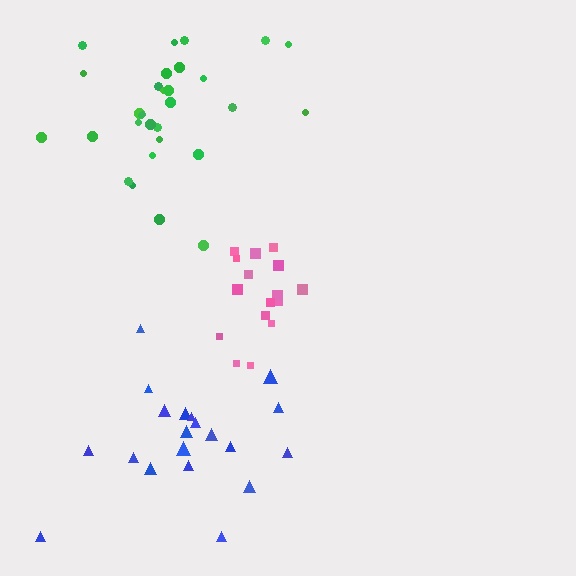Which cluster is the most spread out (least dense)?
Blue.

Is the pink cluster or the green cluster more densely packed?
Pink.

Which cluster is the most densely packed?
Pink.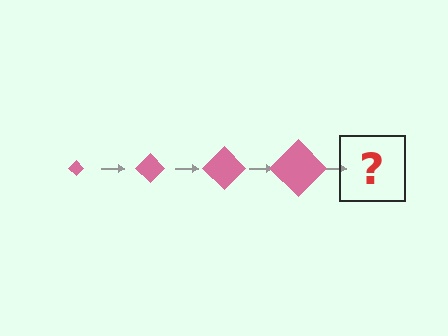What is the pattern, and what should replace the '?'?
The pattern is that the diamond gets progressively larger each step. The '?' should be a pink diamond, larger than the previous one.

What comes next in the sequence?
The next element should be a pink diamond, larger than the previous one.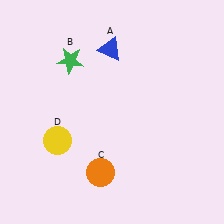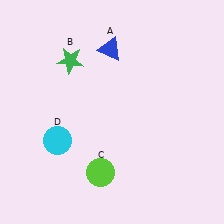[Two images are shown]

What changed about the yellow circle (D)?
In Image 1, D is yellow. In Image 2, it changed to cyan.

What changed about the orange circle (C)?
In Image 1, C is orange. In Image 2, it changed to lime.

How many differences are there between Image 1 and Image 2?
There are 2 differences between the two images.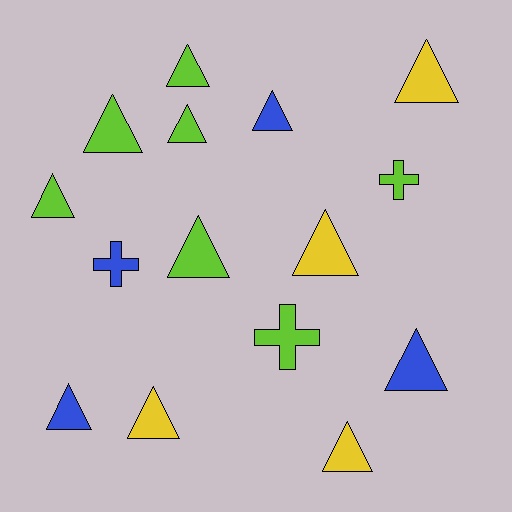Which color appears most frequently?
Lime, with 7 objects.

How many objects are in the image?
There are 15 objects.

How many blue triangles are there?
There are 3 blue triangles.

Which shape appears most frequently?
Triangle, with 12 objects.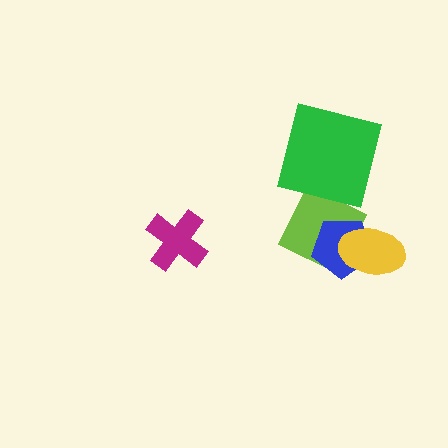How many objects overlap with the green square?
1 object overlaps with the green square.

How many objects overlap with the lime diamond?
3 objects overlap with the lime diamond.